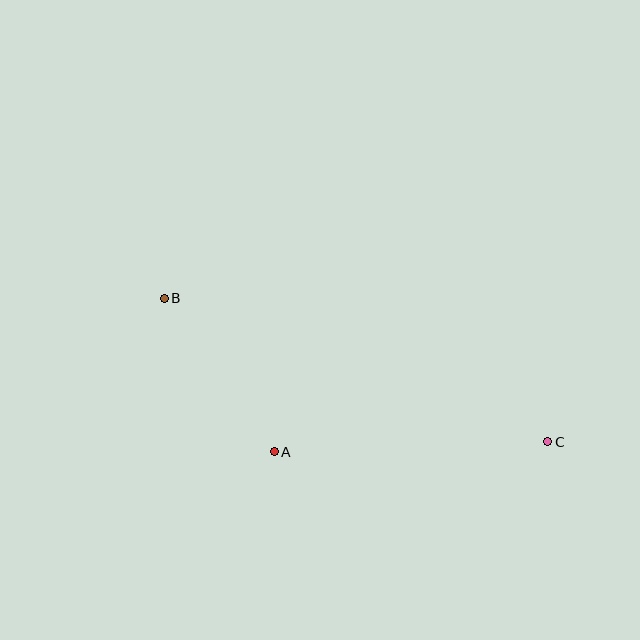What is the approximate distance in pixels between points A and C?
The distance between A and C is approximately 273 pixels.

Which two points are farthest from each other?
Points B and C are farthest from each other.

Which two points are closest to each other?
Points A and B are closest to each other.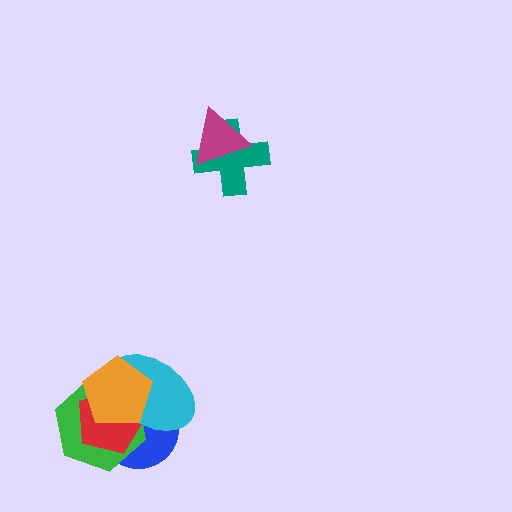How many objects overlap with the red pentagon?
4 objects overlap with the red pentagon.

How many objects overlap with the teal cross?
1 object overlaps with the teal cross.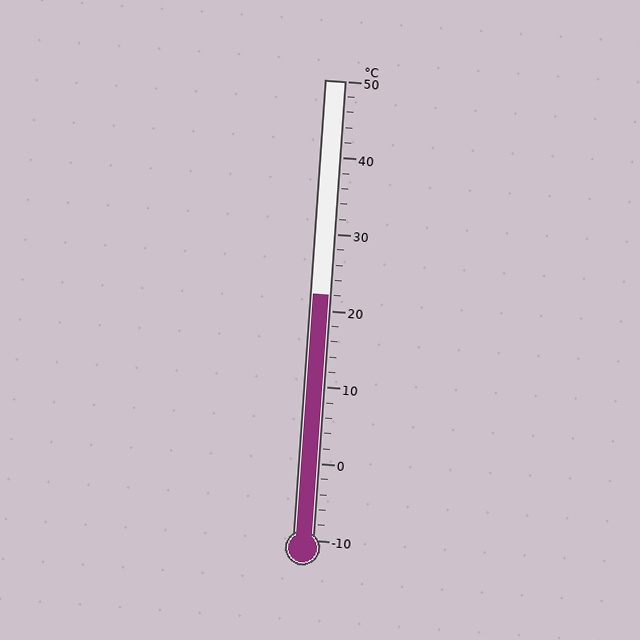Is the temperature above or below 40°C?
The temperature is below 40°C.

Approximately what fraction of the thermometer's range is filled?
The thermometer is filled to approximately 55% of its range.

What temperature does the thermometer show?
The thermometer shows approximately 22°C.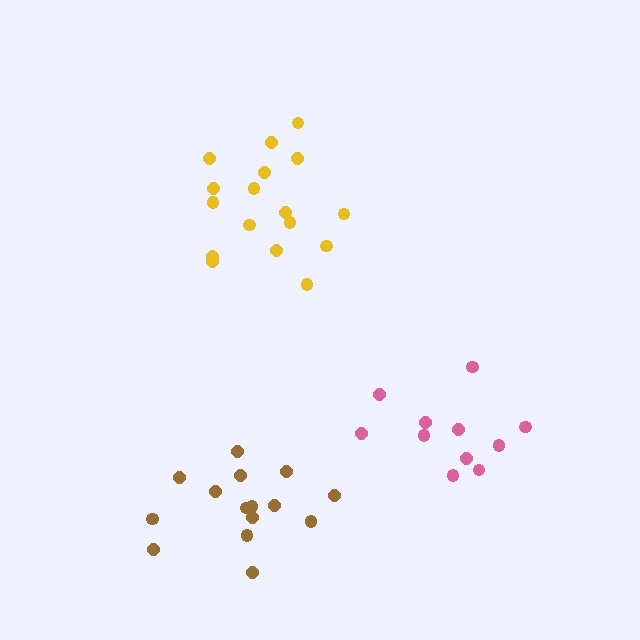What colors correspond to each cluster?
The clusters are colored: brown, yellow, pink.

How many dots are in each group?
Group 1: 15 dots, Group 2: 17 dots, Group 3: 11 dots (43 total).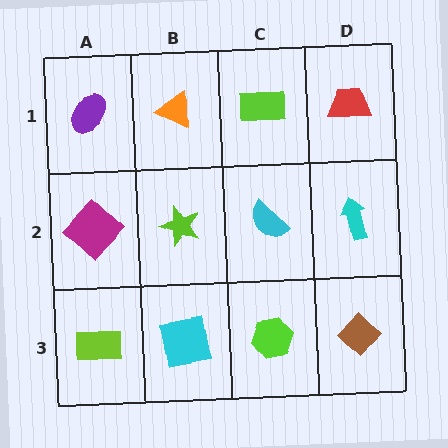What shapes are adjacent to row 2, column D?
A red trapezoid (row 1, column D), a brown diamond (row 3, column D), a cyan semicircle (row 2, column C).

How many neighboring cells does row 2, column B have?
4.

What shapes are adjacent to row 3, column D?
A cyan arrow (row 2, column D), a lime hexagon (row 3, column C).